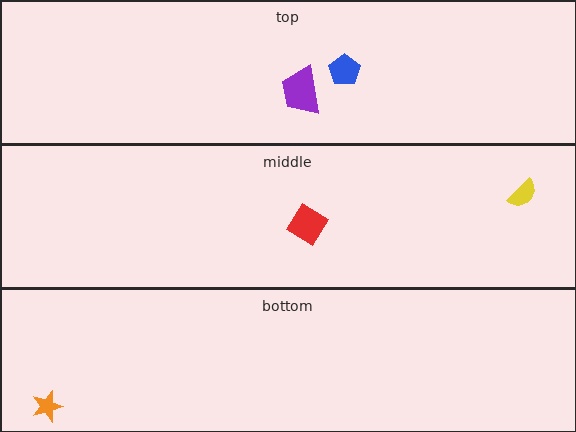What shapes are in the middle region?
The red diamond, the yellow semicircle.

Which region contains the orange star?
The bottom region.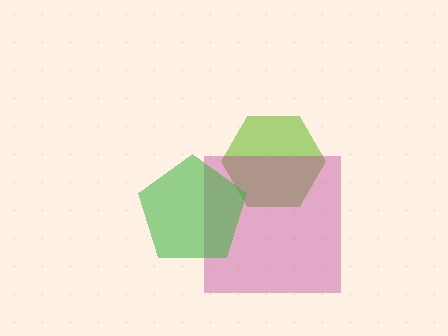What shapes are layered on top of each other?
The layered shapes are: a lime hexagon, a magenta square, a green pentagon.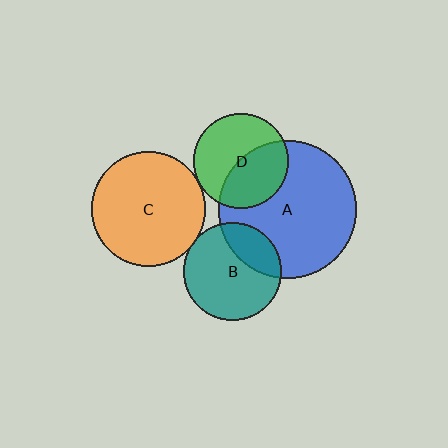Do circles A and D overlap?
Yes.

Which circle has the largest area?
Circle A (blue).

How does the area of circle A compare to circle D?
Approximately 2.1 times.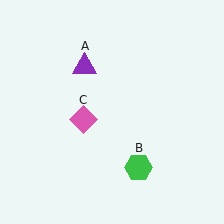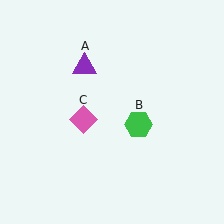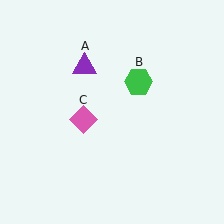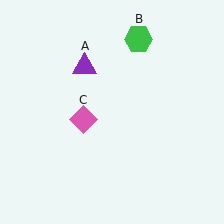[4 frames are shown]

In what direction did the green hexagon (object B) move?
The green hexagon (object B) moved up.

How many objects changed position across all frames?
1 object changed position: green hexagon (object B).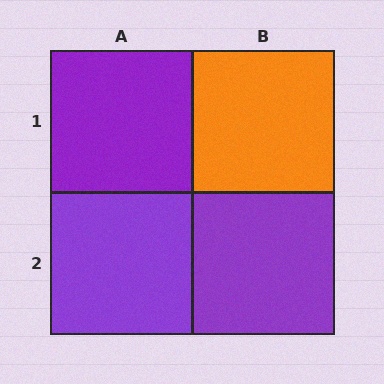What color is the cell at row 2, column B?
Purple.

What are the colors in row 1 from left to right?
Purple, orange.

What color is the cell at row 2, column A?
Purple.